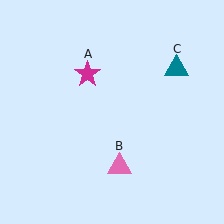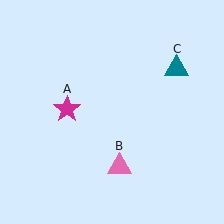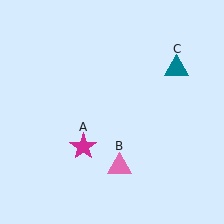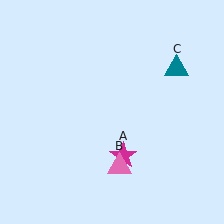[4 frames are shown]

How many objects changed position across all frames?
1 object changed position: magenta star (object A).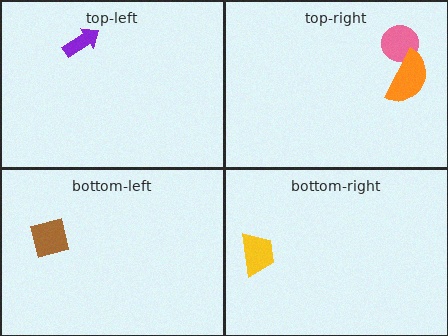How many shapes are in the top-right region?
2.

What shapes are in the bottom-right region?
The yellow trapezoid.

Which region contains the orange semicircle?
The top-right region.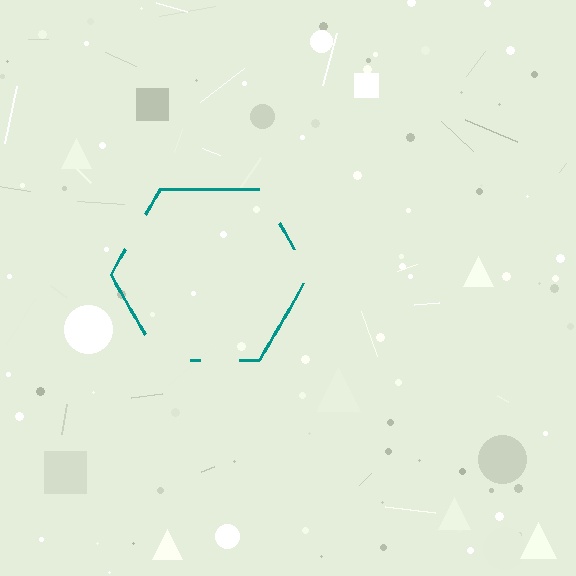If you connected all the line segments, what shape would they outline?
They would outline a hexagon.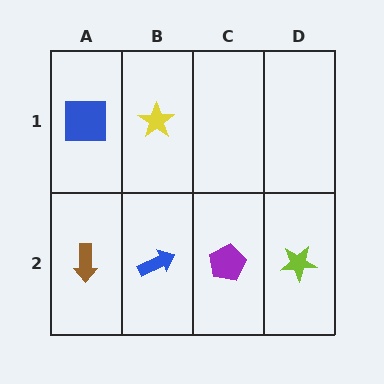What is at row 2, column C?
A purple pentagon.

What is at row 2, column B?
A blue arrow.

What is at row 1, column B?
A yellow star.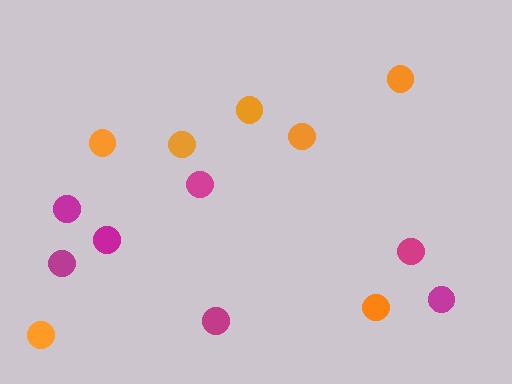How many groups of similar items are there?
There are 2 groups: one group of orange circles (7) and one group of magenta circles (7).